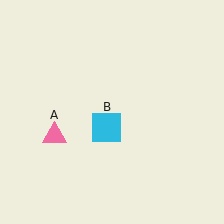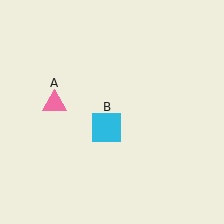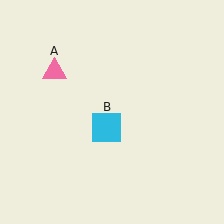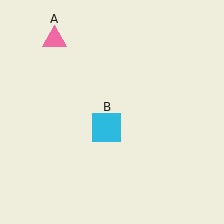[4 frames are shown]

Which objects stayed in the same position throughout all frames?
Cyan square (object B) remained stationary.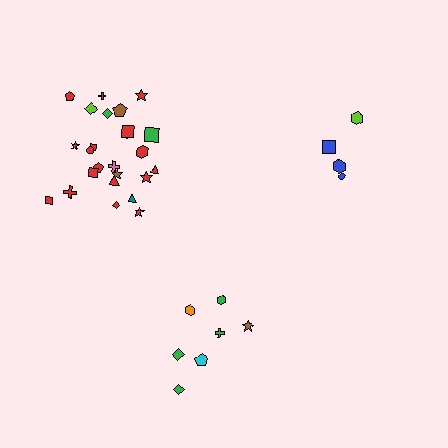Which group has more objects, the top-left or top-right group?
The top-left group.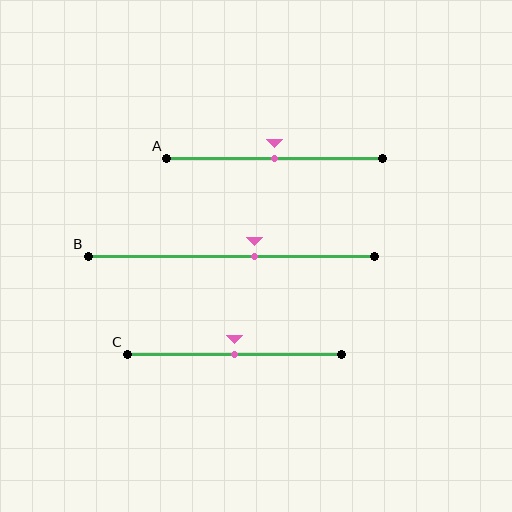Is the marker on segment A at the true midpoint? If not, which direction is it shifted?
Yes, the marker on segment A is at the true midpoint.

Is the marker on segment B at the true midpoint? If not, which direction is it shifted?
No, the marker on segment B is shifted to the right by about 8% of the segment length.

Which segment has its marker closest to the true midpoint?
Segment A has its marker closest to the true midpoint.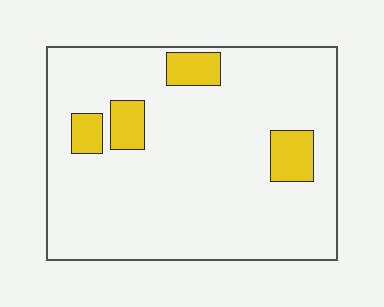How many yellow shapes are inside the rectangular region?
4.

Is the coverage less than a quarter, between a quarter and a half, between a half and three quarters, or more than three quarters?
Less than a quarter.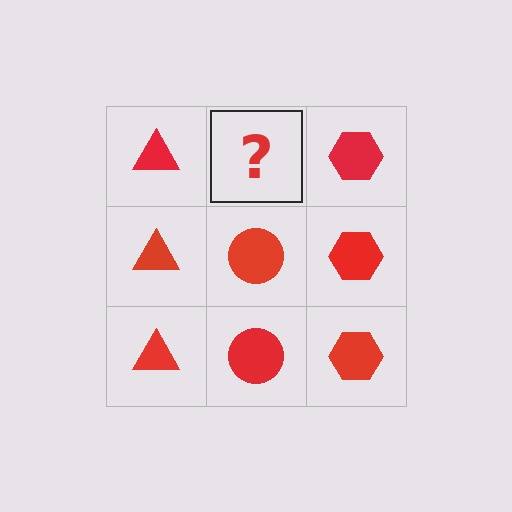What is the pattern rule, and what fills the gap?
The rule is that each column has a consistent shape. The gap should be filled with a red circle.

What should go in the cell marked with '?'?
The missing cell should contain a red circle.